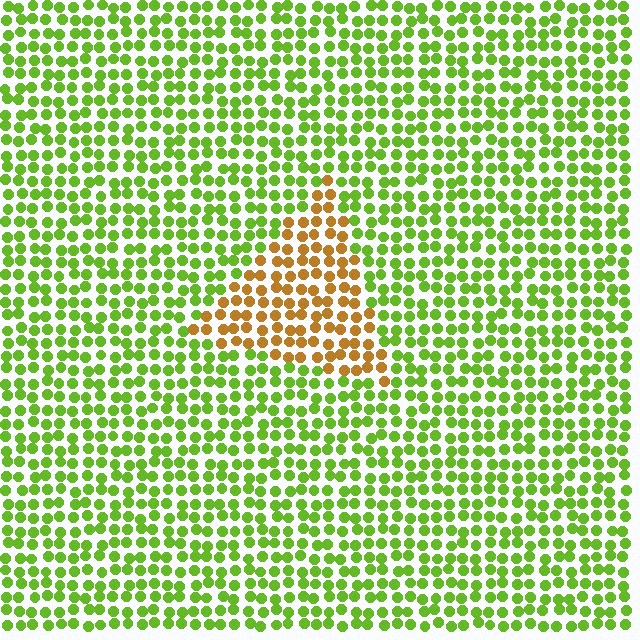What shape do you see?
I see a triangle.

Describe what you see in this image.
The image is filled with small lime elements in a uniform arrangement. A triangle-shaped region is visible where the elements are tinted to a slightly different hue, forming a subtle color boundary.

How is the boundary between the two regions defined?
The boundary is defined purely by a slight shift in hue (about 60 degrees). Spacing, size, and orientation are identical on both sides.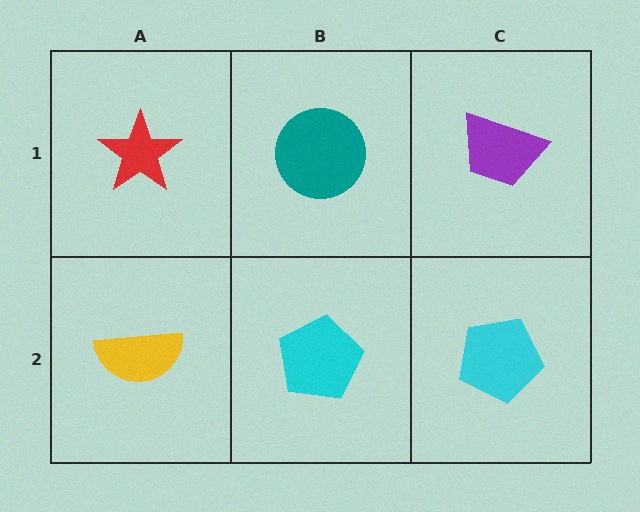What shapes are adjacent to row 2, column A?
A red star (row 1, column A), a cyan pentagon (row 2, column B).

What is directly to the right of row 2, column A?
A cyan pentagon.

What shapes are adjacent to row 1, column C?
A cyan pentagon (row 2, column C), a teal circle (row 1, column B).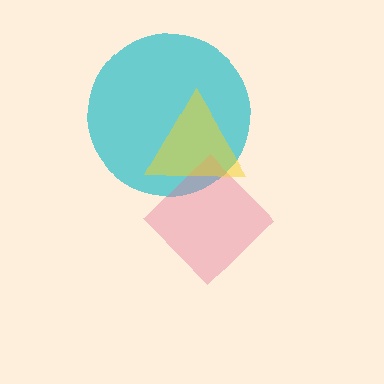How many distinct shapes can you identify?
There are 3 distinct shapes: a cyan circle, a pink diamond, a yellow triangle.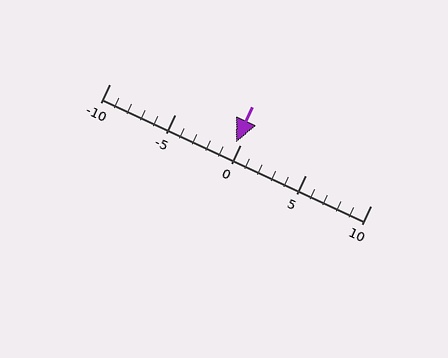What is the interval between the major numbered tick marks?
The major tick marks are spaced 5 units apart.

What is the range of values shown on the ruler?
The ruler shows values from -10 to 10.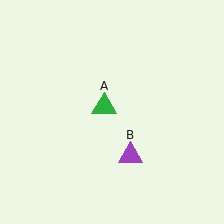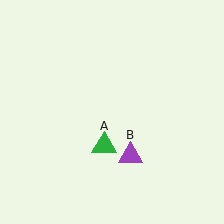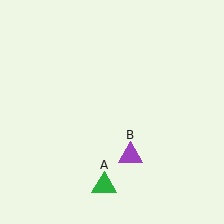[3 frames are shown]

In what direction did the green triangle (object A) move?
The green triangle (object A) moved down.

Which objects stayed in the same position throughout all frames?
Purple triangle (object B) remained stationary.